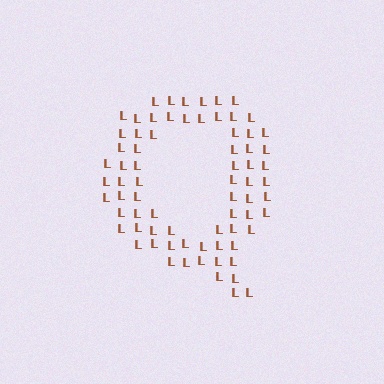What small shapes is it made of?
It is made of small letter L's.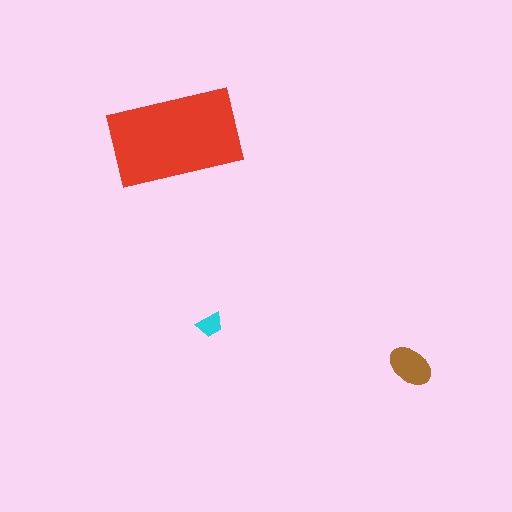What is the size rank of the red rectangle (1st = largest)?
1st.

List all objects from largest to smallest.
The red rectangle, the brown ellipse, the cyan trapezoid.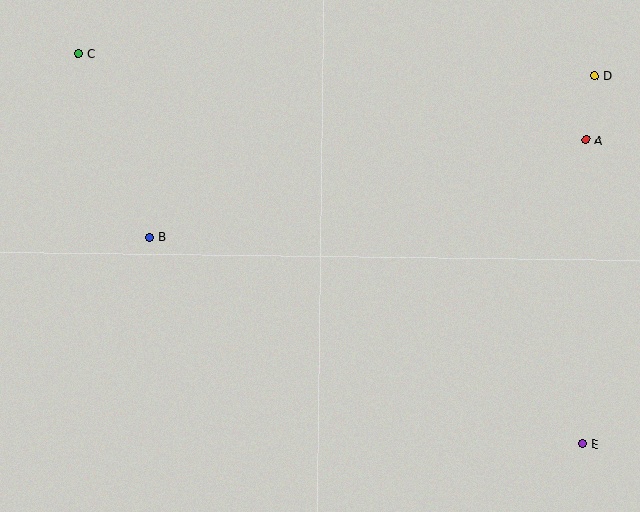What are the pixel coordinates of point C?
Point C is at (78, 54).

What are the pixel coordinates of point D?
Point D is at (595, 76).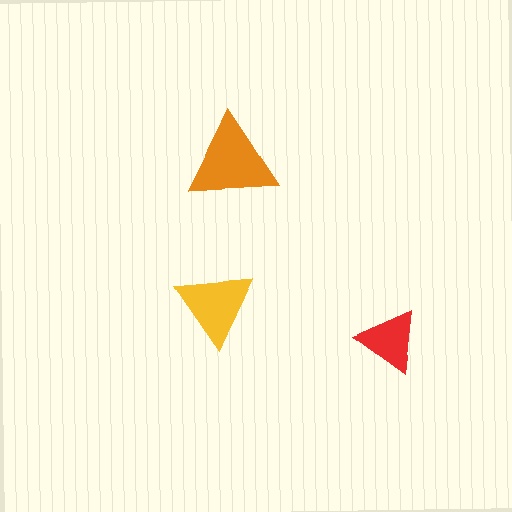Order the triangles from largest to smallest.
the orange one, the yellow one, the red one.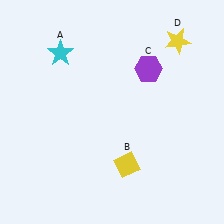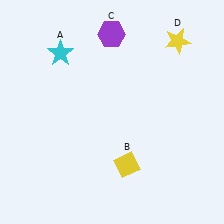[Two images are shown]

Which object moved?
The purple hexagon (C) moved left.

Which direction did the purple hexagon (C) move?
The purple hexagon (C) moved left.